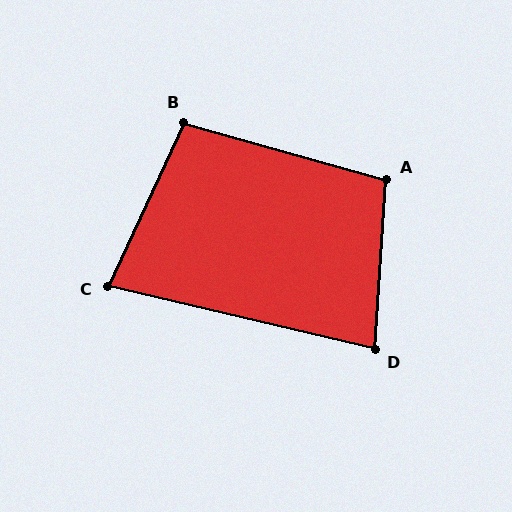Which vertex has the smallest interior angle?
C, at approximately 78 degrees.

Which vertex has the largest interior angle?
A, at approximately 102 degrees.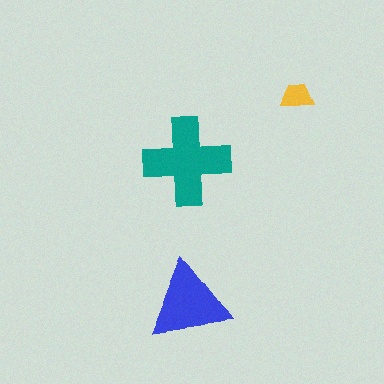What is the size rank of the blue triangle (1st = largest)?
2nd.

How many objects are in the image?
There are 3 objects in the image.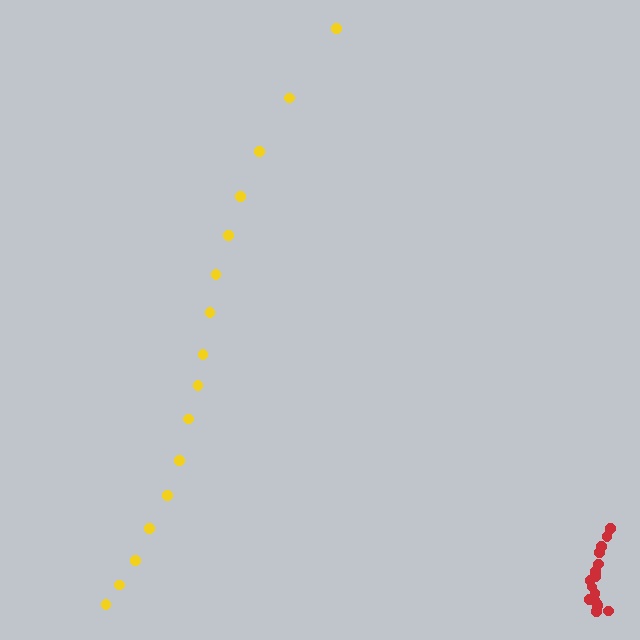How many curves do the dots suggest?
There are 2 distinct paths.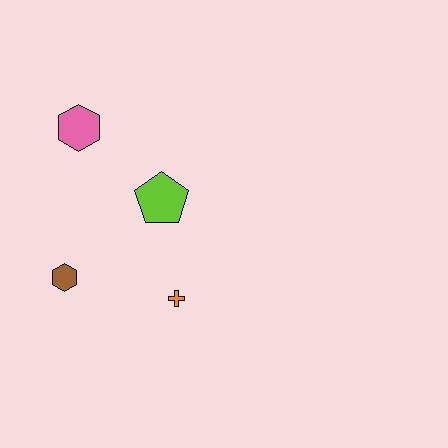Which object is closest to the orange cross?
The lime pentagon is closest to the orange cross.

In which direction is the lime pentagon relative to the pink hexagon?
The lime pentagon is to the right of the pink hexagon.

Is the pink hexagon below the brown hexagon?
No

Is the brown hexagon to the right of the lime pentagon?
No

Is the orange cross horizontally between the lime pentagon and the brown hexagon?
No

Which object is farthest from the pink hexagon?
The orange cross is farthest from the pink hexagon.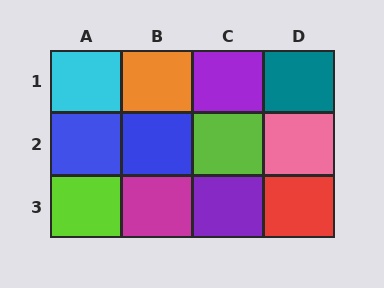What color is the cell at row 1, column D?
Teal.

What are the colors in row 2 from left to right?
Blue, blue, lime, pink.